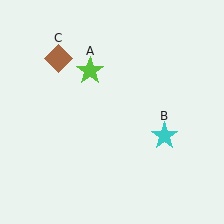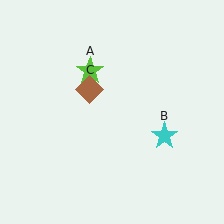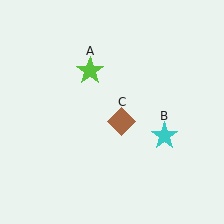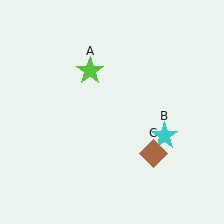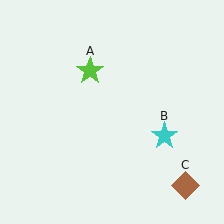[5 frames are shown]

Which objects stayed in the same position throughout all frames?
Lime star (object A) and cyan star (object B) remained stationary.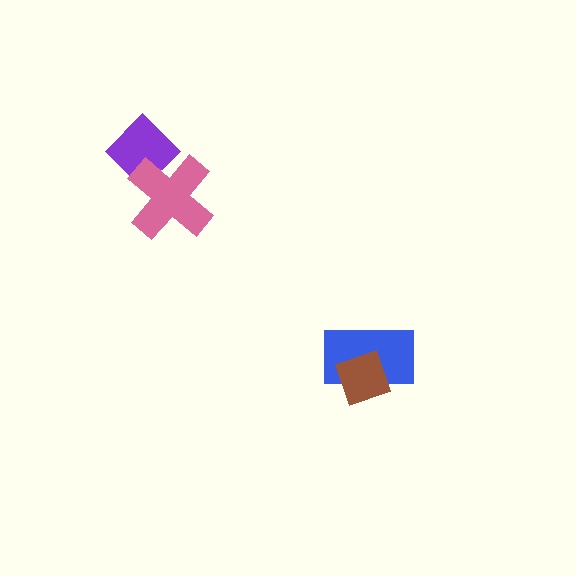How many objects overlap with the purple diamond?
1 object overlaps with the purple diamond.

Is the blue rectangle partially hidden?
Yes, it is partially covered by another shape.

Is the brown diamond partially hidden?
No, no other shape covers it.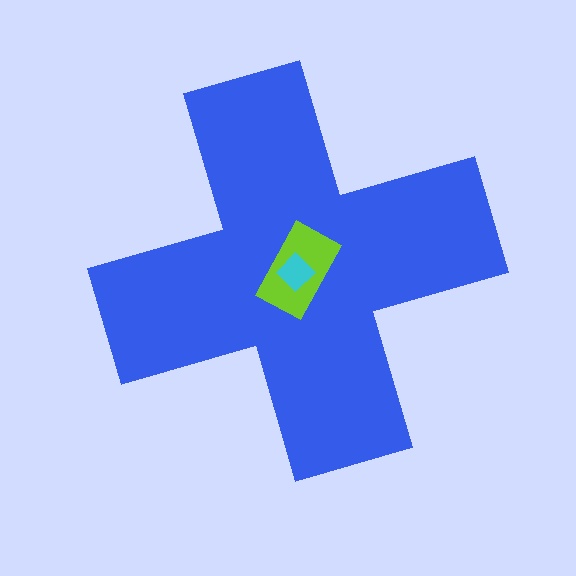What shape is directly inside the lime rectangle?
The cyan diamond.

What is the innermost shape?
The cyan diamond.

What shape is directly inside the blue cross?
The lime rectangle.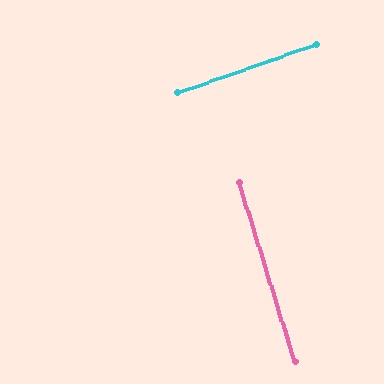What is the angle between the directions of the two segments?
Approximately 88 degrees.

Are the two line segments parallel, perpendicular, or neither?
Perpendicular — they meet at approximately 88°.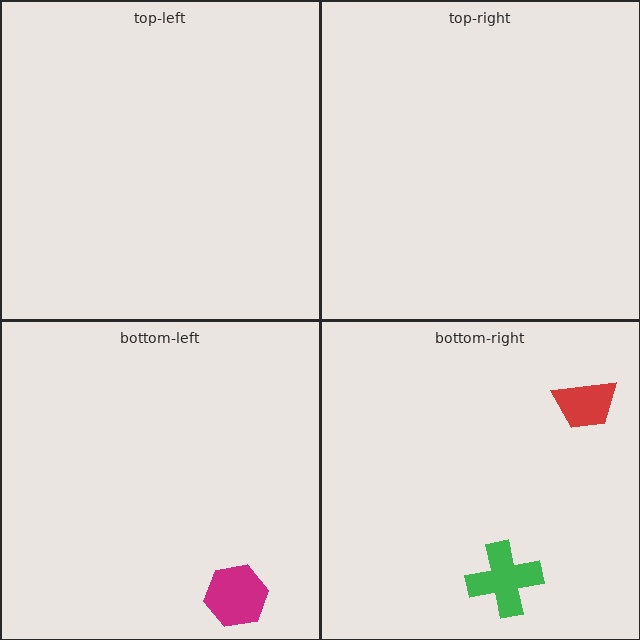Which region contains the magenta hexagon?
The bottom-left region.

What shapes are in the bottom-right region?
The red trapezoid, the green cross.